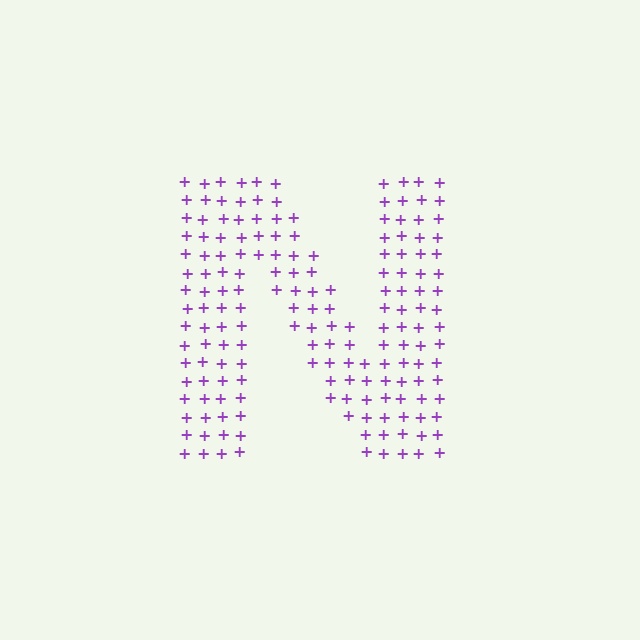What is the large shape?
The large shape is the letter N.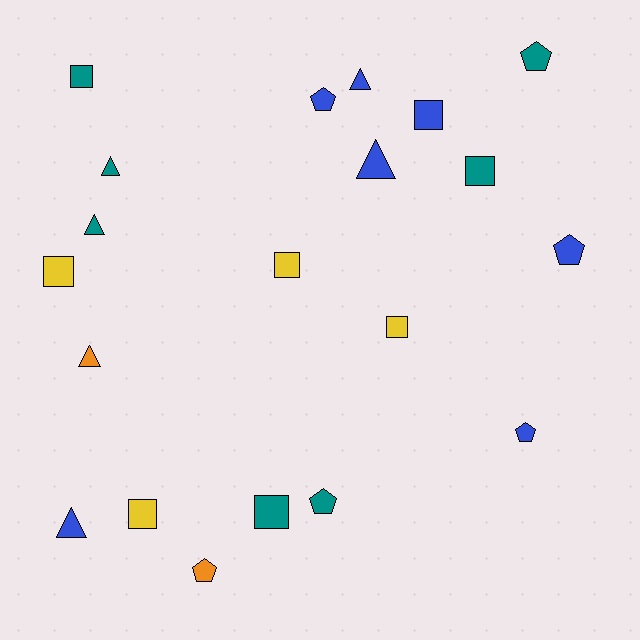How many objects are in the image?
There are 20 objects.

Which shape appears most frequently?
Square, with 8 objects.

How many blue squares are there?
There is 1 blue square.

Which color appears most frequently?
Teal, with 7 objects.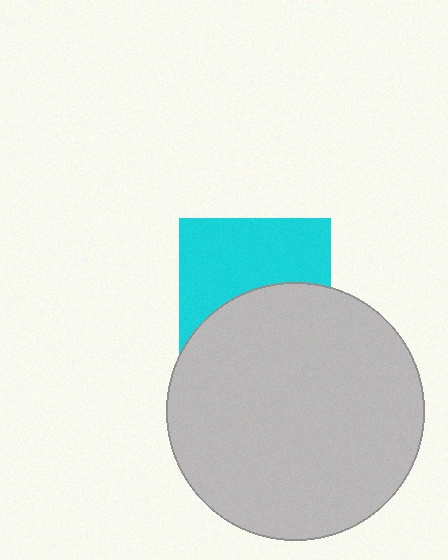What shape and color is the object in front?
The object in front is a light gray circle.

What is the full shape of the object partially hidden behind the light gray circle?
The partially hidden object is a cyan square.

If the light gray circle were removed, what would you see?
You would see the complete cyan square.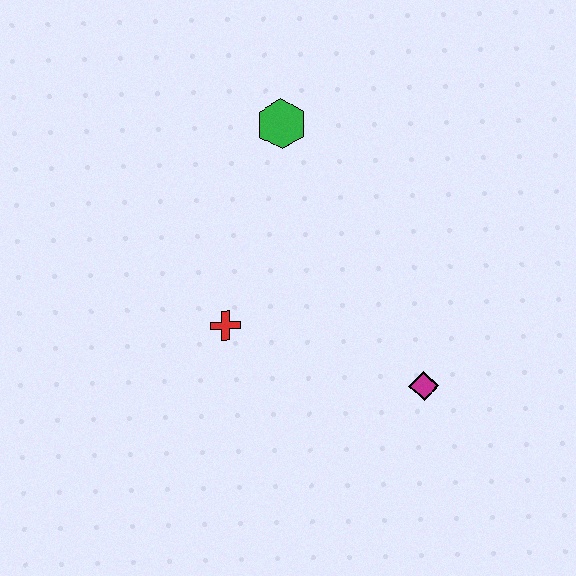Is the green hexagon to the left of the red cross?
No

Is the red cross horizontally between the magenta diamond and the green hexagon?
No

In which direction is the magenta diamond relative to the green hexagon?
The magenta diamond is below the green hexagon.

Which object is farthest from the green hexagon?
The magenta diamond is farthest from the green hexagon.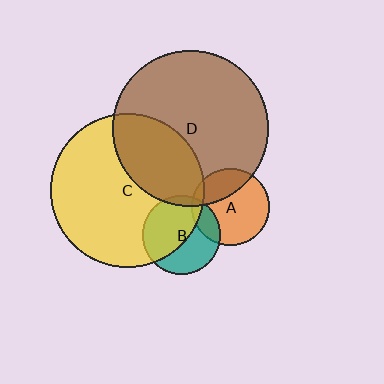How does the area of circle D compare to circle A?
Approximately 4.0 times.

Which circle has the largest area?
Circle D (brown).